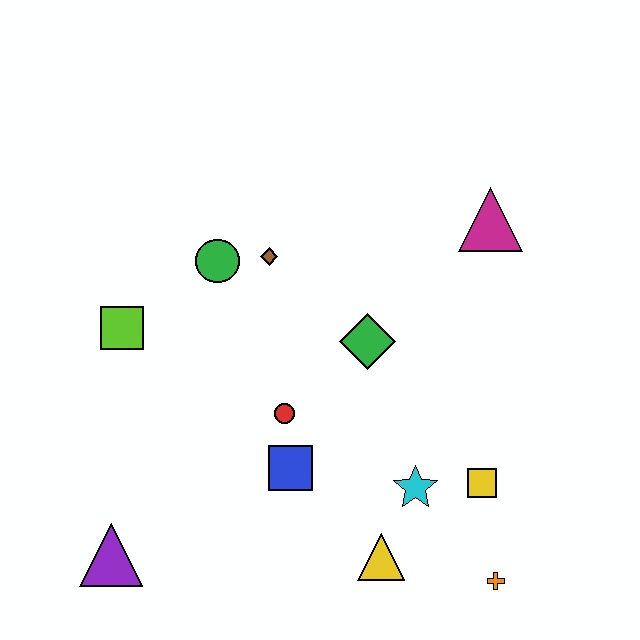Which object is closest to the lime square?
The green circle is closest to the lime square.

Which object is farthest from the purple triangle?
The magenta triangle is farthest from the purple triangle.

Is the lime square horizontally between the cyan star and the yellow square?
No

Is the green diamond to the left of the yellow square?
Yes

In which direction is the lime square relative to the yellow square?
The lime square is to the left of the yellow square.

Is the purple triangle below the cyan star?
Yes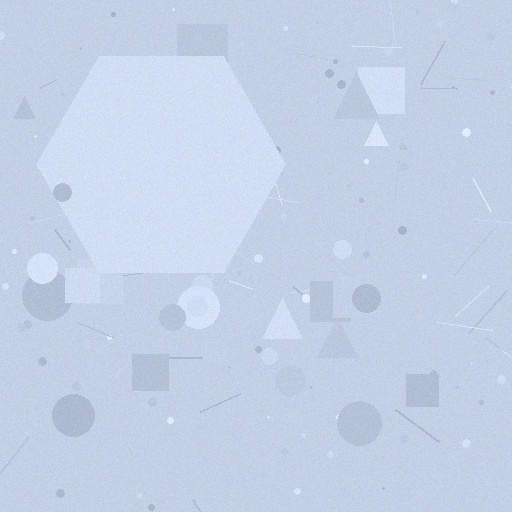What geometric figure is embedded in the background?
A hexagon is embedded in the background.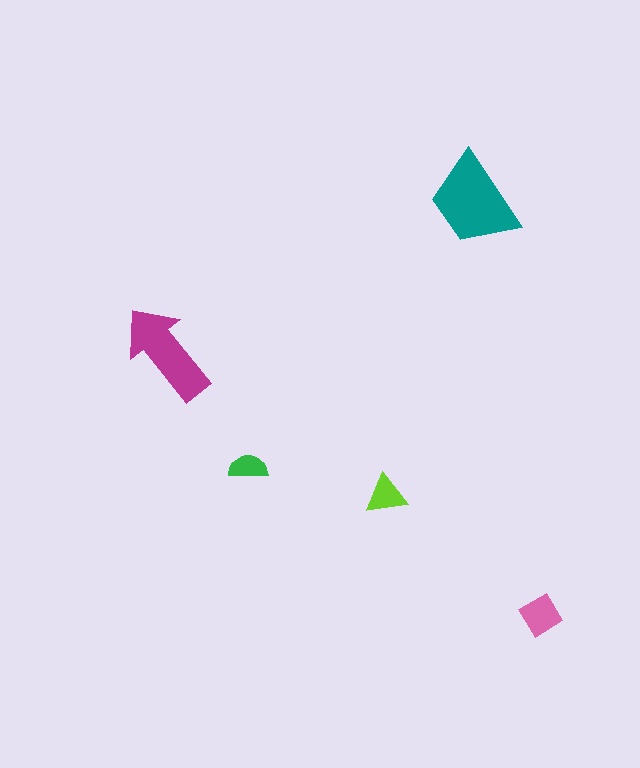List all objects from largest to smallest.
The teal trapezoid, the magenta arrow, the pink diamond, the lime triangle, the green semicircle.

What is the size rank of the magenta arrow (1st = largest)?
2nd.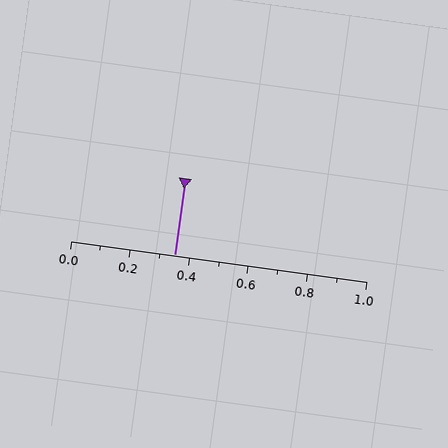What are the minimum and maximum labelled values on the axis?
The axis runs from 0.0 to 1.0.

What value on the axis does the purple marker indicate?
The marker indicates approximately 0.35.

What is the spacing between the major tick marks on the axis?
The major ticks are spaced 0.2 apart.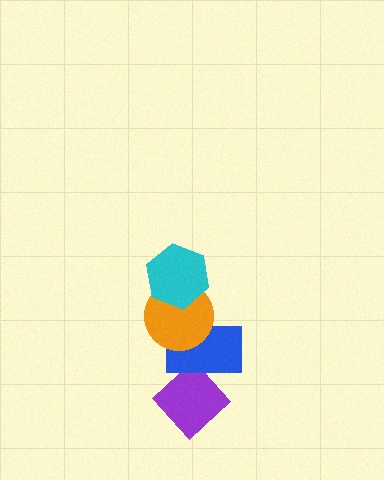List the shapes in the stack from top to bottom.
From top to bottom: the cyan hexagon, the orange circle, the blue rectangle, the purple diamond.